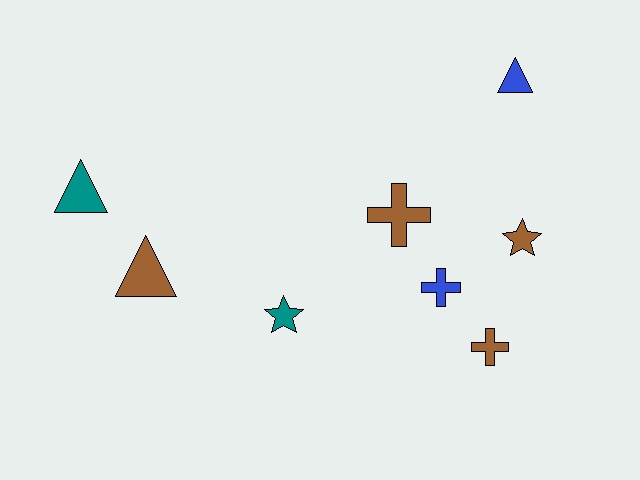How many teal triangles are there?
There is 1 teal triangle.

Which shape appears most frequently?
Triangle, with 3 objects.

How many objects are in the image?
There are 8 objects.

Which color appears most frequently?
Brown, with 4 objects.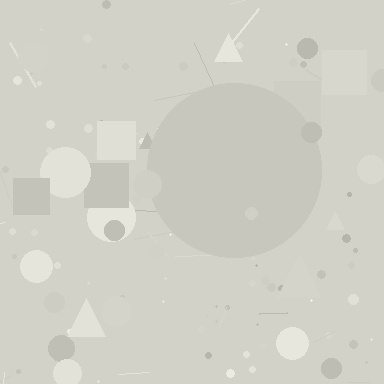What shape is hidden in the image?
A circle is hidden in the image.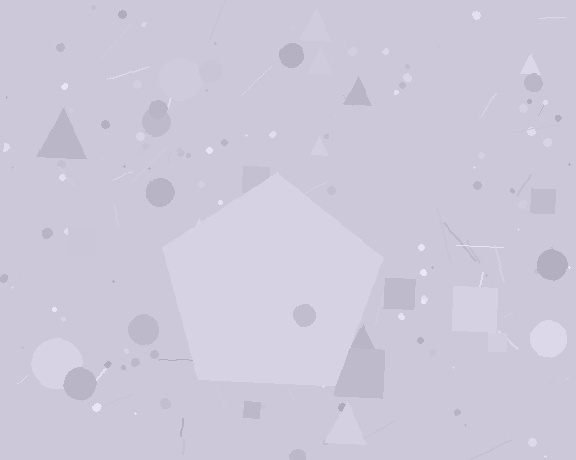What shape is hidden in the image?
A pentagon is hidden in the image.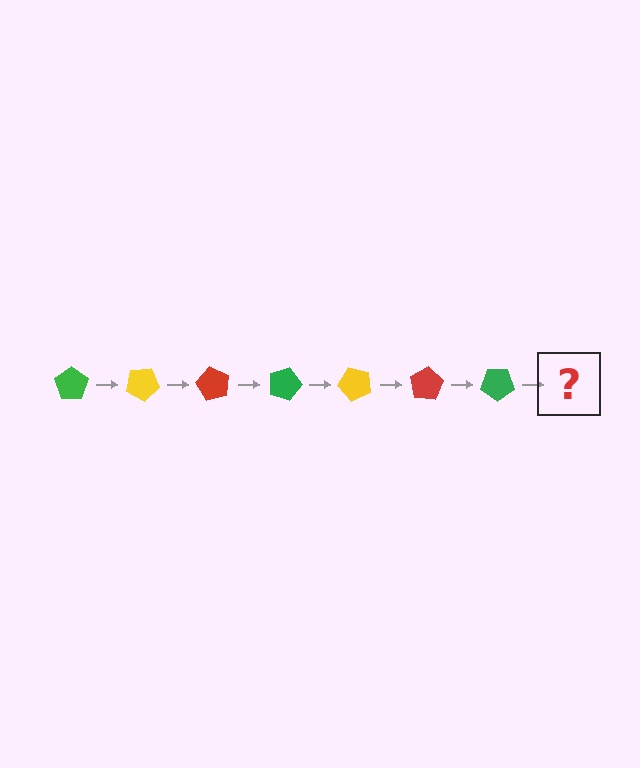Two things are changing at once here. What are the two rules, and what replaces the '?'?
The two rules are that it rotates 30 degrees each step and the color cycles through green, yellow, and red. The '?' should be a yellow pentagon, rotated 210 degrees from the start.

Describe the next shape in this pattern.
It should be a yellow pentagon, rotated 210 degrees from the start.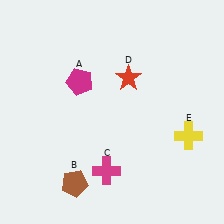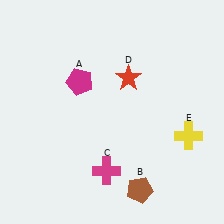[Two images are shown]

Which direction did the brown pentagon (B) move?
The brown pentagon (B) moved right.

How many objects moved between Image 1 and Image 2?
1 object moved between the two images.